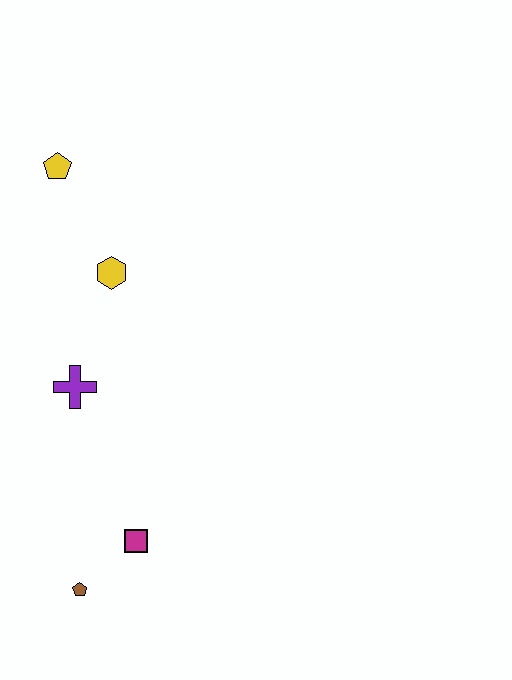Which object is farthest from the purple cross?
The yellow pentagon is farthest from the purple cross.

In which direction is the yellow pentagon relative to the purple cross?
The yellow pentagon is above the purple cross.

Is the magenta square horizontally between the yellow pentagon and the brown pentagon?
No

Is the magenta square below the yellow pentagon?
Yes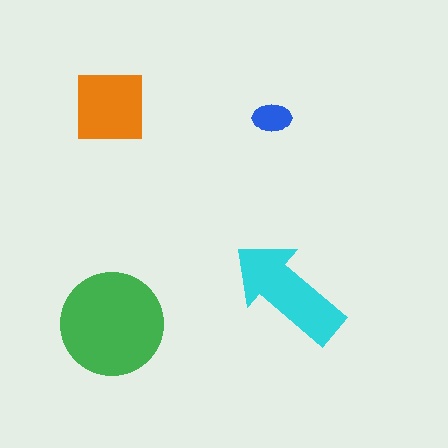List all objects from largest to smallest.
The green circle, the cyan arrow, the orange square, the blue ellipse.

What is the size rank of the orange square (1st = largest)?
3rd.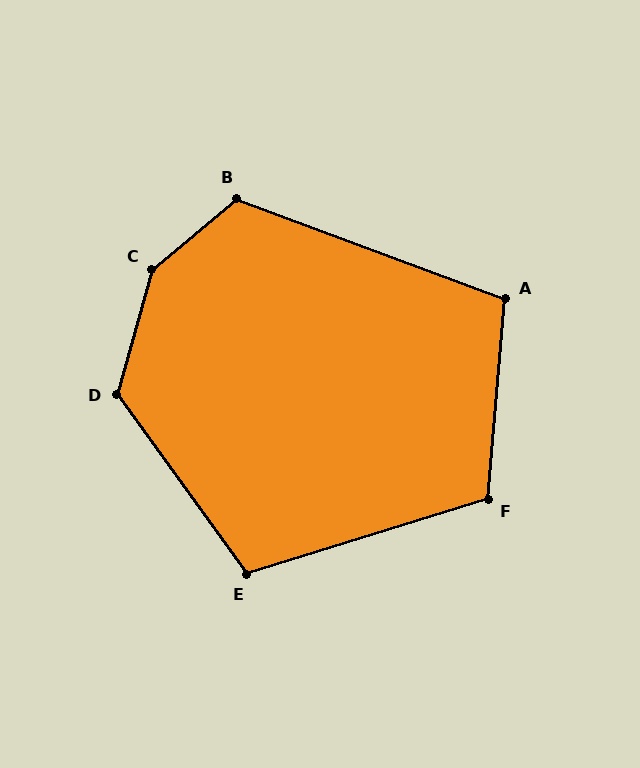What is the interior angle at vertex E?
Approximately 109 degrees (obtuse).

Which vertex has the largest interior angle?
C, at approximately 146 degrees.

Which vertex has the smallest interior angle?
A, at approximately 106 degrees.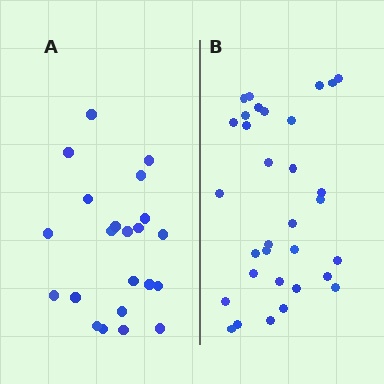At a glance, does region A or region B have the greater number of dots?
Region B (the right region) has more dots.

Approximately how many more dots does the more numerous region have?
Region B has roughly 10 or so more dots than region A.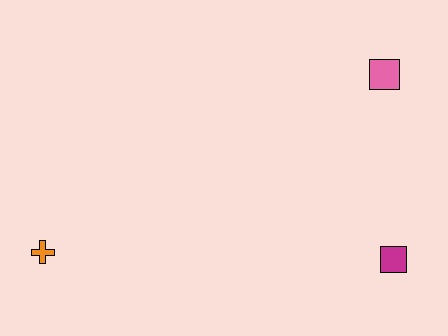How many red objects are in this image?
There are no red objects.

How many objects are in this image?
There are 3 objects.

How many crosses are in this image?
There is 1 cross.